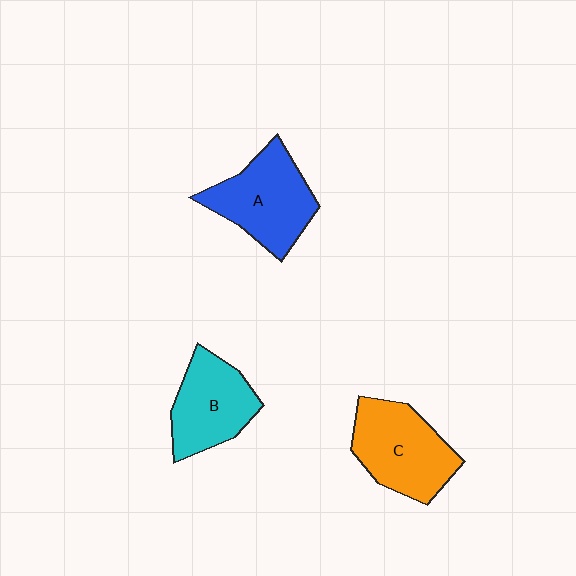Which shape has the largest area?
Shape C (orange).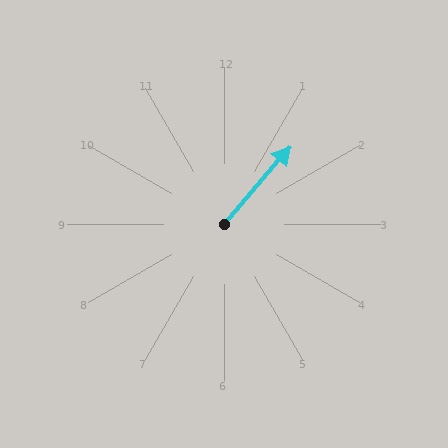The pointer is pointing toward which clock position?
Roughly 1 o'clock.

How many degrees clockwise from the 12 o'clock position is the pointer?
Approximately 40 degrees.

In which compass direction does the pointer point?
Northeast.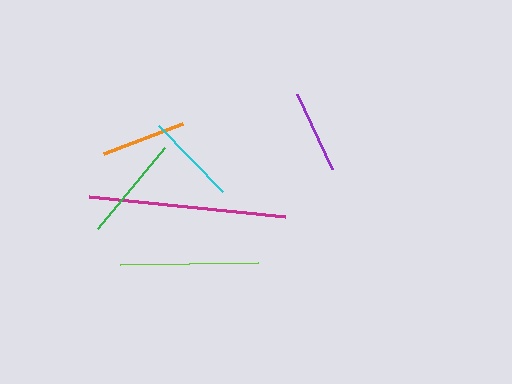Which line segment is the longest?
The magenta line is the longest at approximately 197 pixels.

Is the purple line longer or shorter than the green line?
The green line is longer than the purple line.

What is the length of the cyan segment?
The cyan segment is approximately 92 pixels long.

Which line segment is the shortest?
The purple line is the shortest at approximately 82 pixels.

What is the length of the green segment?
The green segment is approximately 105 pixels long.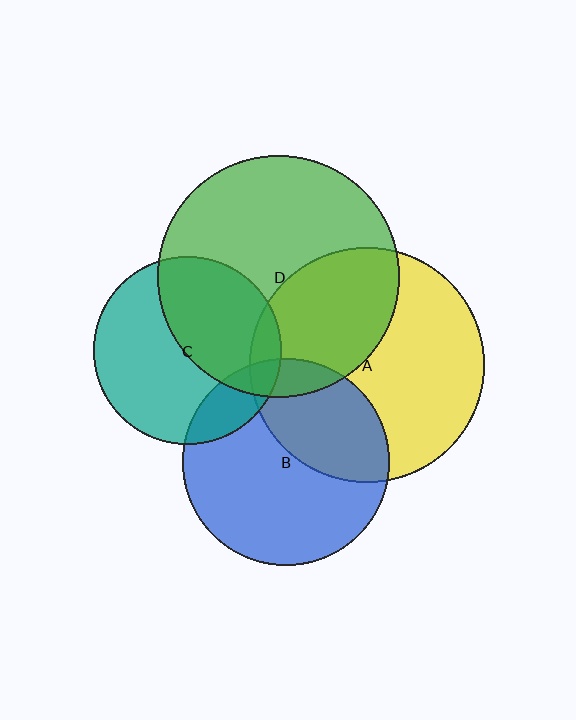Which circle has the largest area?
Circle D (green).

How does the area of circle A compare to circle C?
Approximately 1.6 times.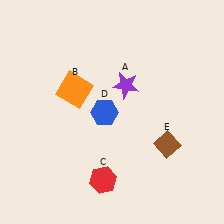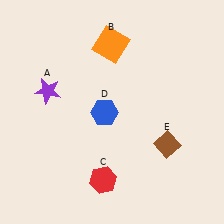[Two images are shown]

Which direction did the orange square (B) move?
The orange square (B) moved up.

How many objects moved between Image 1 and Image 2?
2 objects moved between the two images.